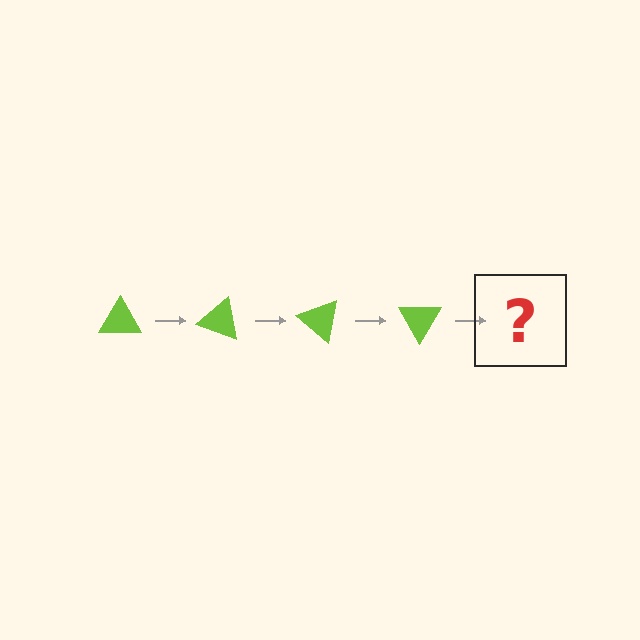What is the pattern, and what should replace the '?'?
The pattern is that the triangle rotates 20 degrees each step. The '?' should be a lime triangle rotated 80 degrees.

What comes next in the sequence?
The next element should be a lime triangle rotated 80 degrees.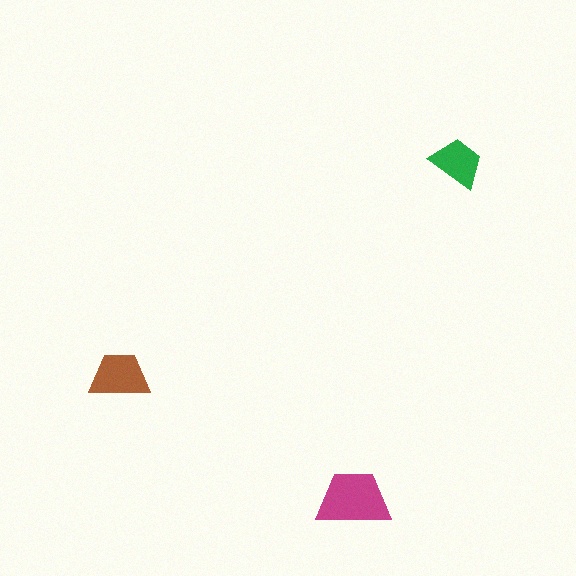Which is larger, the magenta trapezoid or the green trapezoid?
The magenta one.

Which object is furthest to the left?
The brown trapezoid is leftmost.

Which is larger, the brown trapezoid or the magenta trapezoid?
The magenta one.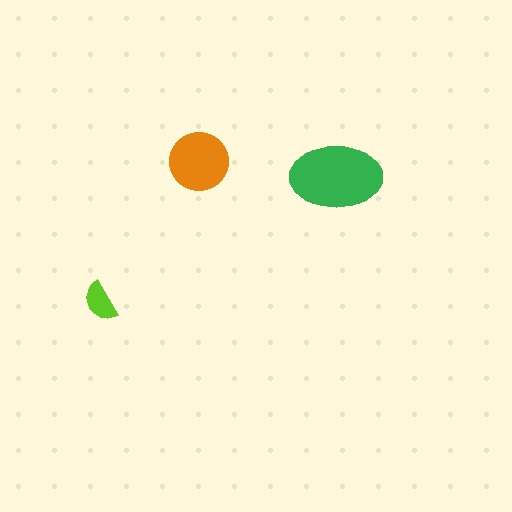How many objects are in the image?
There are 3 objects in the image.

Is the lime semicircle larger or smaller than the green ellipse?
Smaller.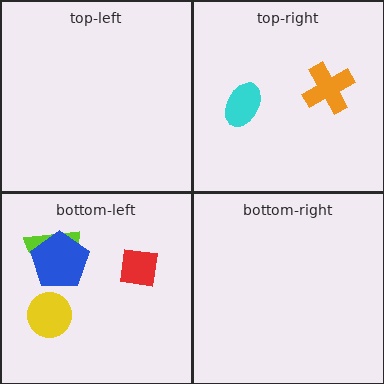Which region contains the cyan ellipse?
The top-right region.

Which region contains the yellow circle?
The bottom-left region.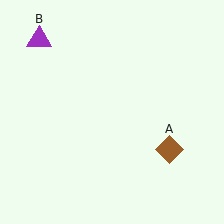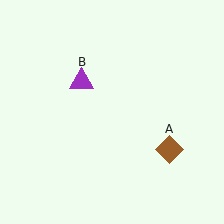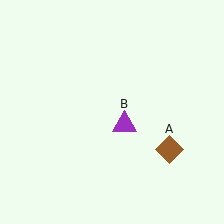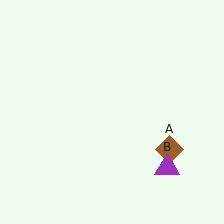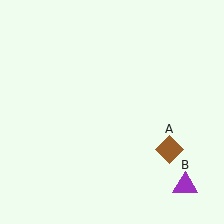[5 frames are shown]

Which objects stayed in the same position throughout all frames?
Brown diamond (object A) remained stationary.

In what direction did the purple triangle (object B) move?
The purple triangle (object B) moved down and to the right.